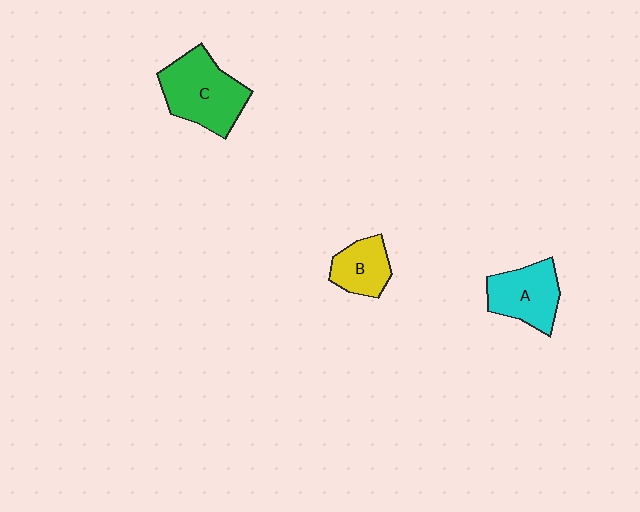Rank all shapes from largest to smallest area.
From largest to smallest: C (green), A (cyan), B (yellow).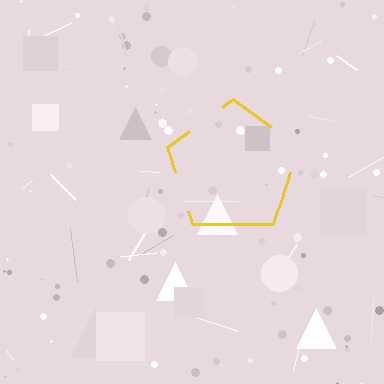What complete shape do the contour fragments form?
The contour fragments form a pentagon.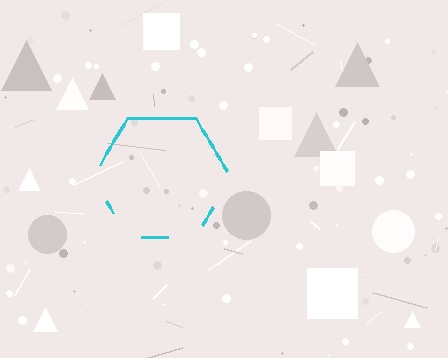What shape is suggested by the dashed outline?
The dashed outline suggests a hexagon.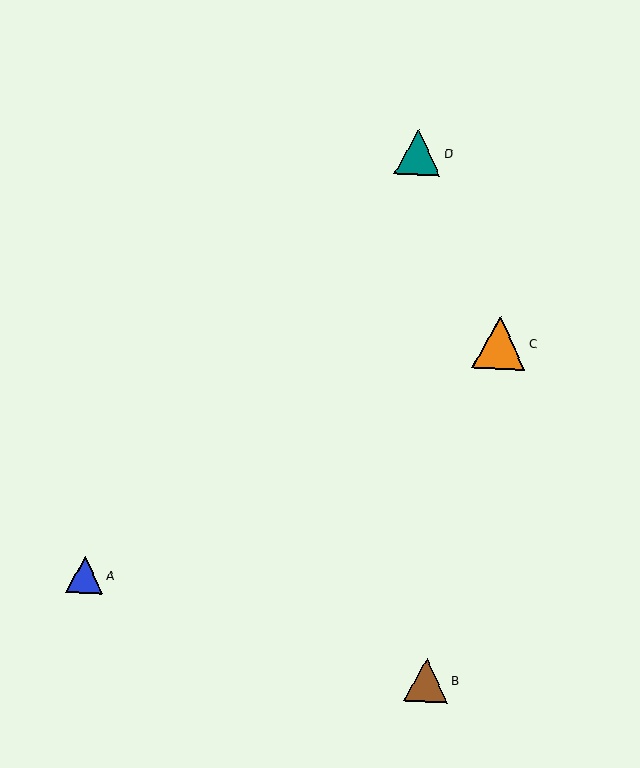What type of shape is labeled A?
Shape A is a blue triangle.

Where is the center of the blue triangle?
The center of the blue triangle is at (85, 575).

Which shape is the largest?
The orange triangle (labeled C) is the largest.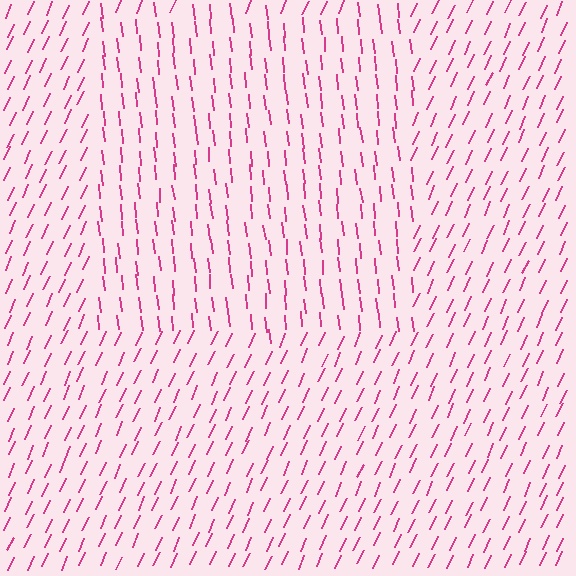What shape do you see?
I see a rectangle.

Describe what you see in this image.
The image is filled with small magenta line segments. A rectangle region in the image has lines oriented differently from the surrounding lines, creating a visible texture boundary.